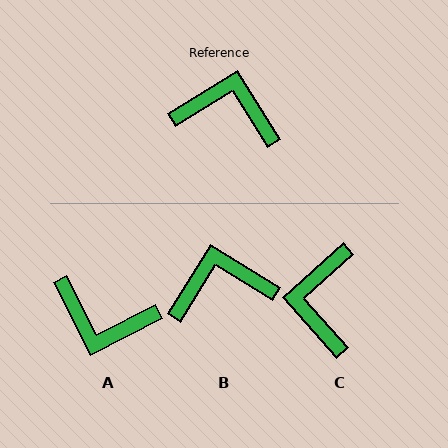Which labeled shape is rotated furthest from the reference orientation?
A, about 175 degrees away.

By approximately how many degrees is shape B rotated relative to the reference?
Approximately 27 degrees counter-clockwise.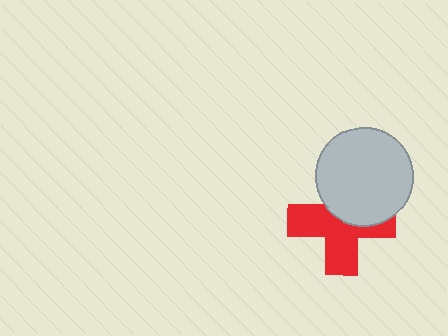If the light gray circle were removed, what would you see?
You would see the complete red cross.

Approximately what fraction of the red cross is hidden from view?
Roughly 41% of the red cross is hidden behind the light gray circle.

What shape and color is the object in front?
The object in front is a light gray circle.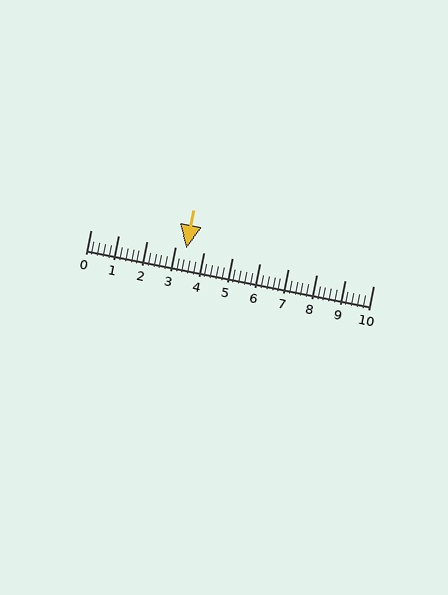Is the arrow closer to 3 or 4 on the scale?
The arrow is closer to 3.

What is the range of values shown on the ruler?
The ruler shows values from 0 to 10.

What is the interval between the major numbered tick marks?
The major tick marks are spaced 1 units apart.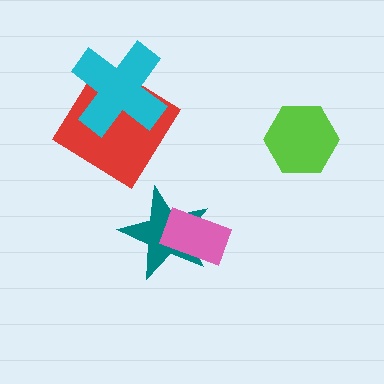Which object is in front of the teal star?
The pink rectangle is in front of the teal star.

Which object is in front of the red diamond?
The cyan cross is in front of the red diamond.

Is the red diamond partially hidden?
Yes, it is partially covered by another shape.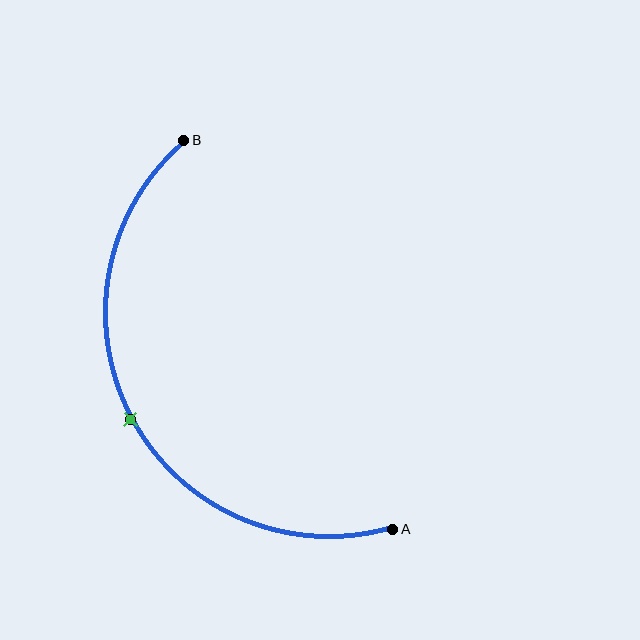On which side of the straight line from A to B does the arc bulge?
The arc bulges to the left of the straight line connecting A and B.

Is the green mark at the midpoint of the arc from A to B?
Yes. The green mark lies on the arc at equal arc-length from both A and B — it is the arc midpoint.